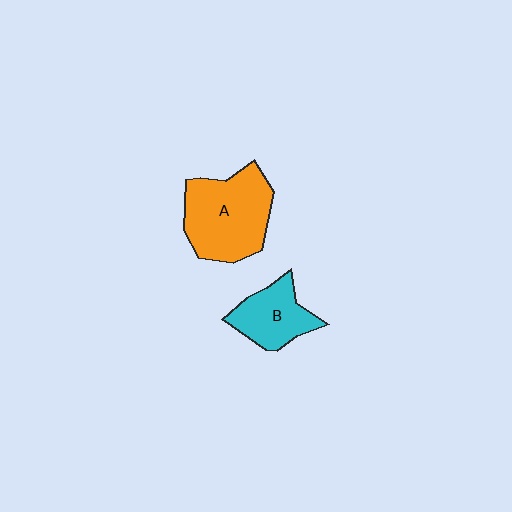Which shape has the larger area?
Shape A (orange).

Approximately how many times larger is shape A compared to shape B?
Approximately 1.7 times.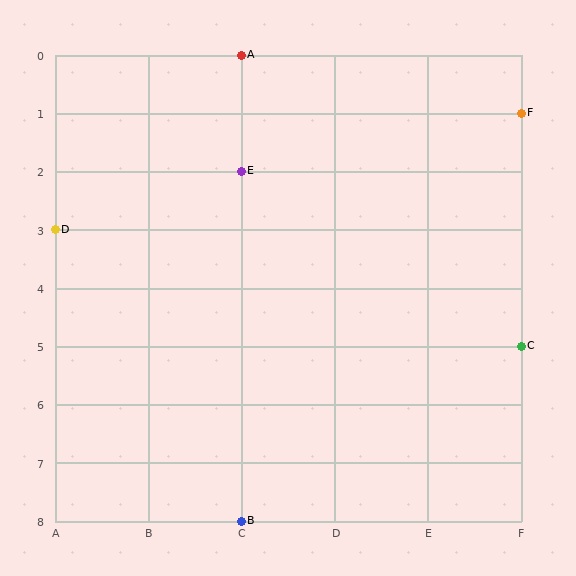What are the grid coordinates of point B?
Point B is at grid coordinates (C, 8).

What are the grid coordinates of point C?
Point C is at grid coordinates (F, 5).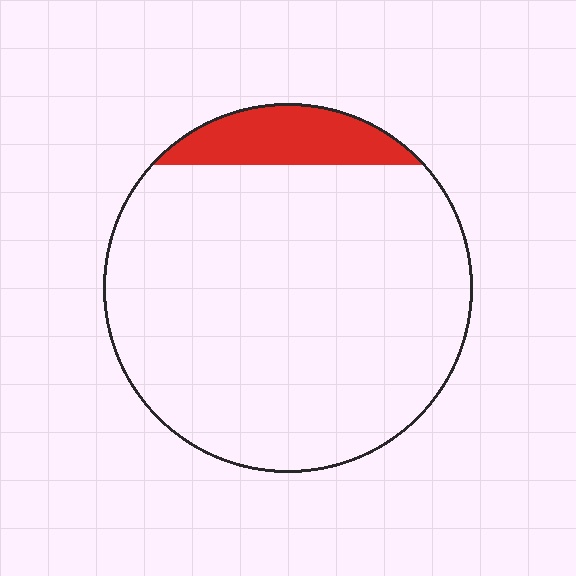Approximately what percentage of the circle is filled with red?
Approximately 10%.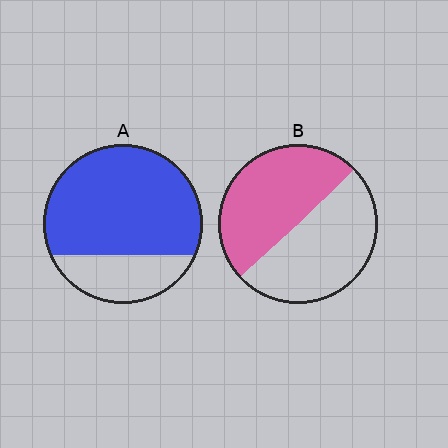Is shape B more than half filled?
Roughly half.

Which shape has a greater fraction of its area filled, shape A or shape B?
Shape A.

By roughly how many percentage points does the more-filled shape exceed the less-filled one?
By roughly 25 percentage points (A over B).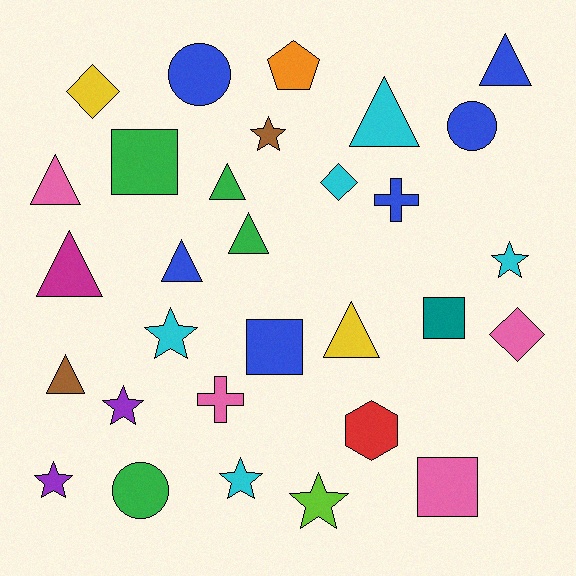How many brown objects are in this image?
There are 2 brown objects.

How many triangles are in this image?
There are 9 triangles.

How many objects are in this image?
There are 30 objects.